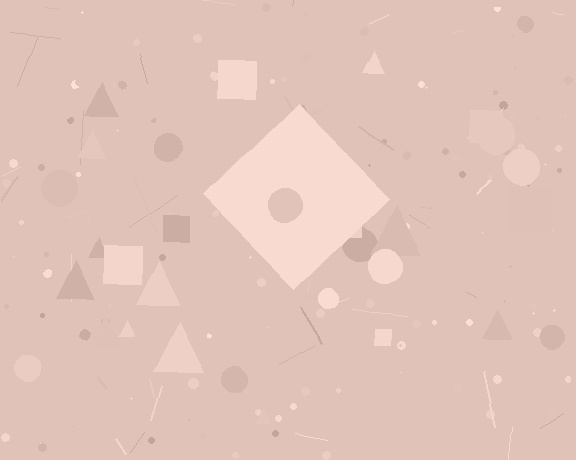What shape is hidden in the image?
A diamond is hidden in the image.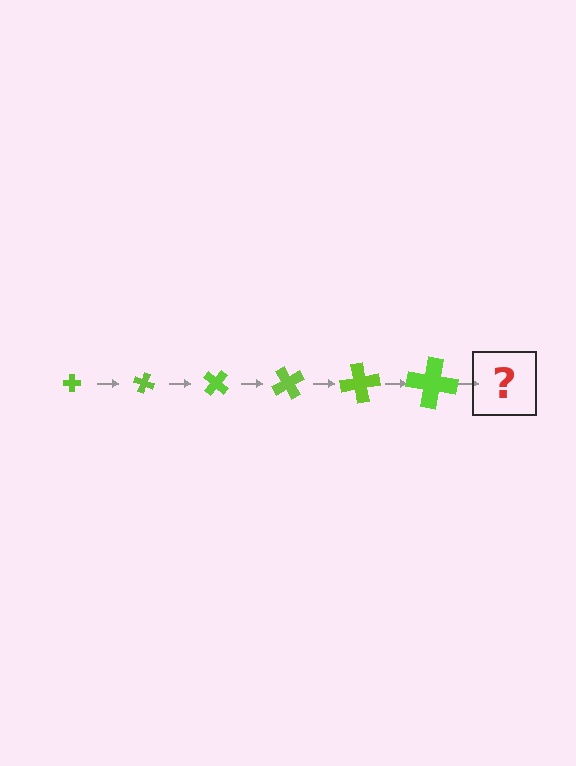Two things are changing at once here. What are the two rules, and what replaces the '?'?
The two rules are that the cross grows larger each step and it rotates 20 degrees each step. The '?' should be a cross, larger than the previous one and rotated 120 degrees from the start.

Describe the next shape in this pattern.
It should be a cross, larger than the previous one and rotated 120 degrees from the start.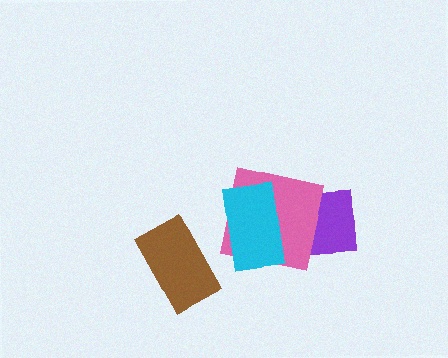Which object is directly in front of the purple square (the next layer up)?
The pink square is directly in front of the purple square.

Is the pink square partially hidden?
Yes, it is partially covered by another shape.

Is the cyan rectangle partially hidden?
No, no other shape covers it.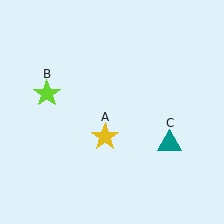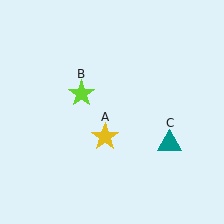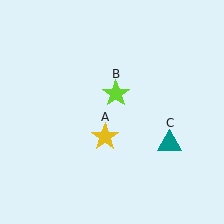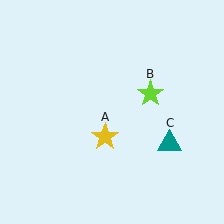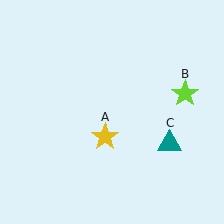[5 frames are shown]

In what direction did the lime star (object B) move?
The lime star (object B) moved right.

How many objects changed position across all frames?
1 object changed position: lime star (object B).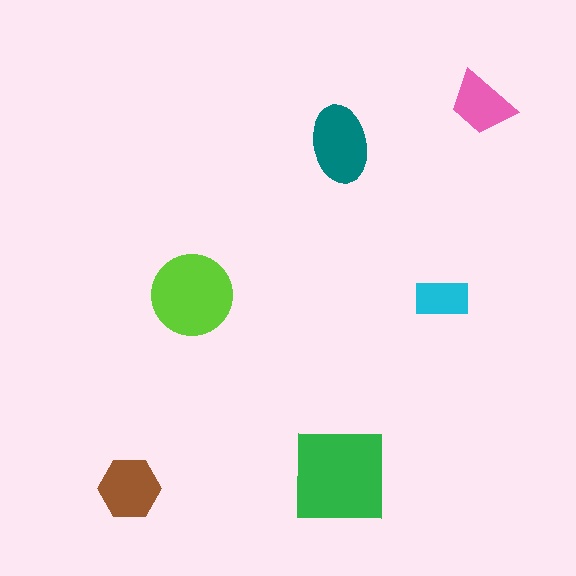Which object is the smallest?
The cyan rectangle.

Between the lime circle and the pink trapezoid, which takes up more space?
The lime circle.